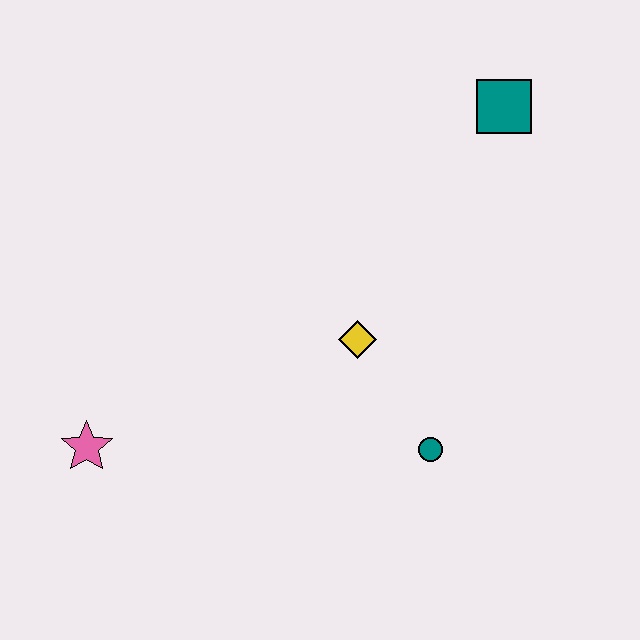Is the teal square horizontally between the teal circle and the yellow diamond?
No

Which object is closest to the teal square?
The yellow diamond is closest to the teal square.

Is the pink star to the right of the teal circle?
No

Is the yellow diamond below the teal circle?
No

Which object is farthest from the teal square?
The pink star is farthest from the teal square.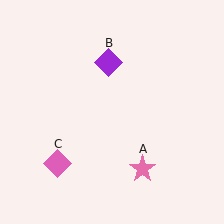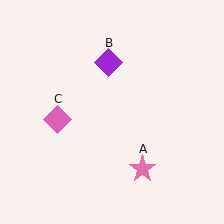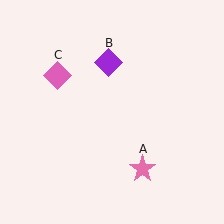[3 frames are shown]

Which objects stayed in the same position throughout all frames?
Pink star (object A) and purple diamond (object B) remained stationary.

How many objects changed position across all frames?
1 object changed position: pink diamond (object C).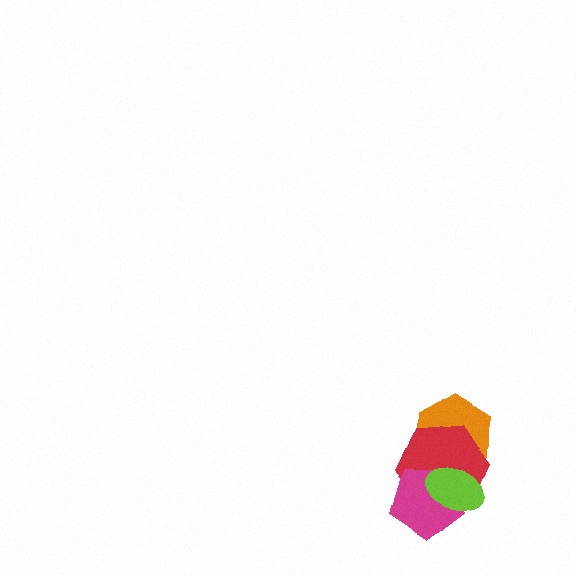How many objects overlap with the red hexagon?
3 objects overlap with the red hexagon.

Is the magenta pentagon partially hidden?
Yes, it is partially covered by another shape.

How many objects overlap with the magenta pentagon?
3 objects overlap with the magenta pentagon.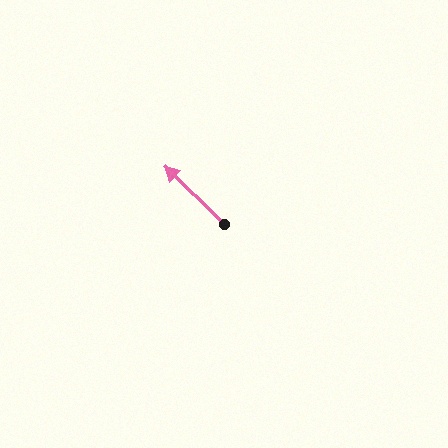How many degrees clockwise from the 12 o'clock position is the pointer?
Approximately 314 degrees.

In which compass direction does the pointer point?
Northwest.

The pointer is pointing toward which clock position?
Roughly 10 o'clock.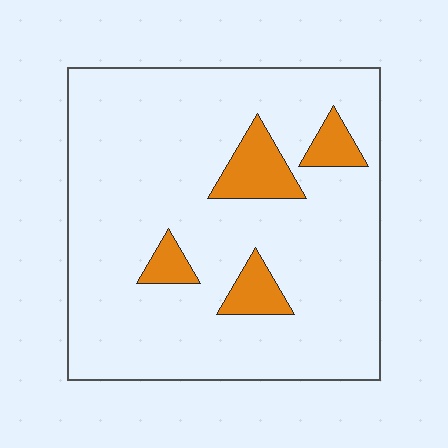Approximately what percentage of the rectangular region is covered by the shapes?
Approximately 10%.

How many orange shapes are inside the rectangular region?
4.